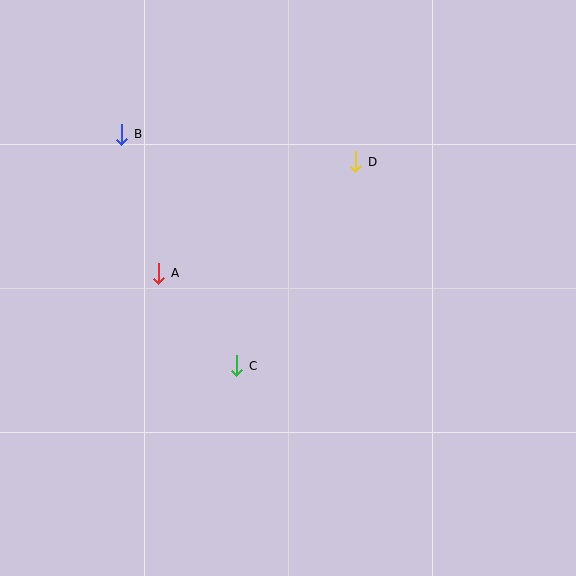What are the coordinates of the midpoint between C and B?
The midpoint between C and B is at (179, 250).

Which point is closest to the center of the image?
Point C at (237, 366) is closest to the center.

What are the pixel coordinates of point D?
Point D is at (356, 162).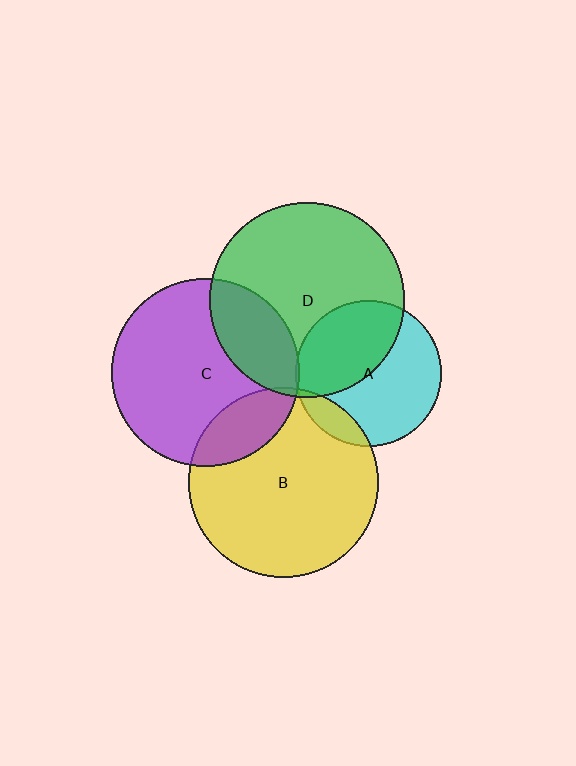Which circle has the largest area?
Circle D (green).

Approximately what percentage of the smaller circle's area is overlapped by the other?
Approximately 10%.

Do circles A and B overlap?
Yes.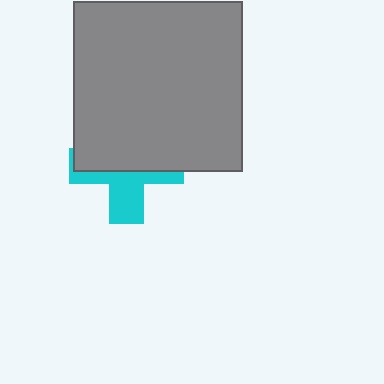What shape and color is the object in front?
The object in front is a gray square.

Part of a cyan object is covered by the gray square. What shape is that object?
It is a cross.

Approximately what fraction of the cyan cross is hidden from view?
Roughly 59% of the cyan cross is hidden behind the gray square.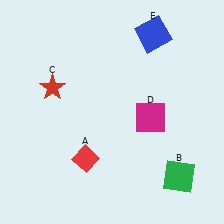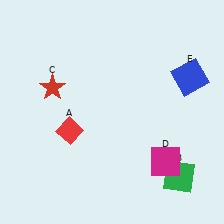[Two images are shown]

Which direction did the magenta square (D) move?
The magenta square (D) moved down.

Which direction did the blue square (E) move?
The blue square (E) moved down.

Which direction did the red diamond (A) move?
The red diamond (A) moved up.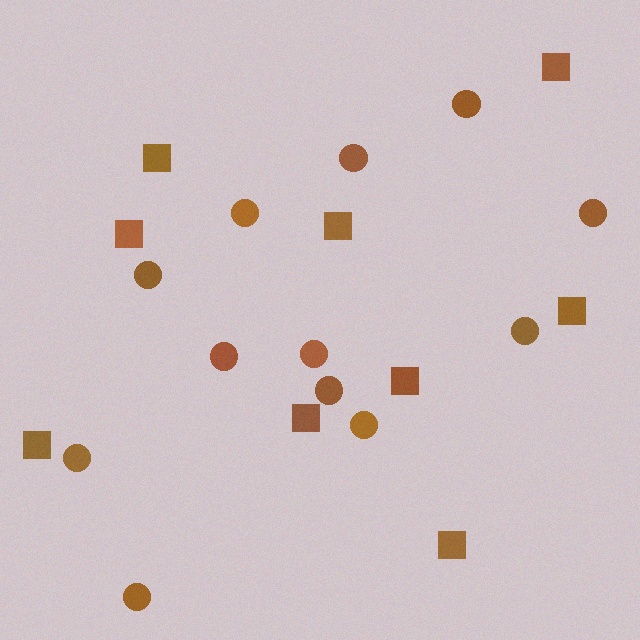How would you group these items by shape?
There are 2 groups: one group of squares (9) and one group of circles (12).